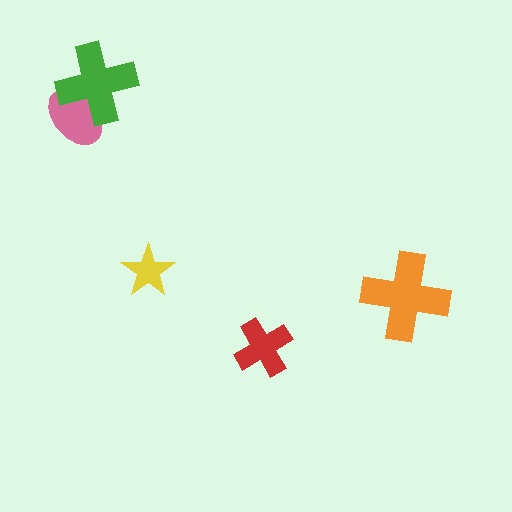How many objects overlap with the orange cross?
0 objects overlap with the orange cross.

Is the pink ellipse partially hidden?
Yes, it is partially covered by another shape.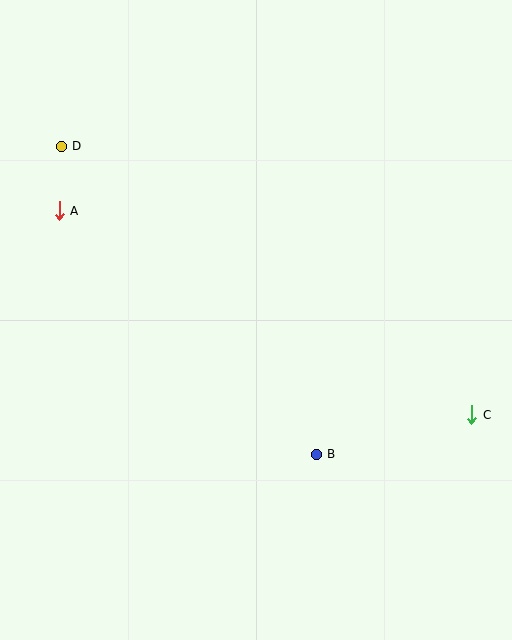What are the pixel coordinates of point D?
Point D is at (61, 146).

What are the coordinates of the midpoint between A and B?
The midpoint between A and B is at (188, 333).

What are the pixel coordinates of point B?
Point B is at (316, 454).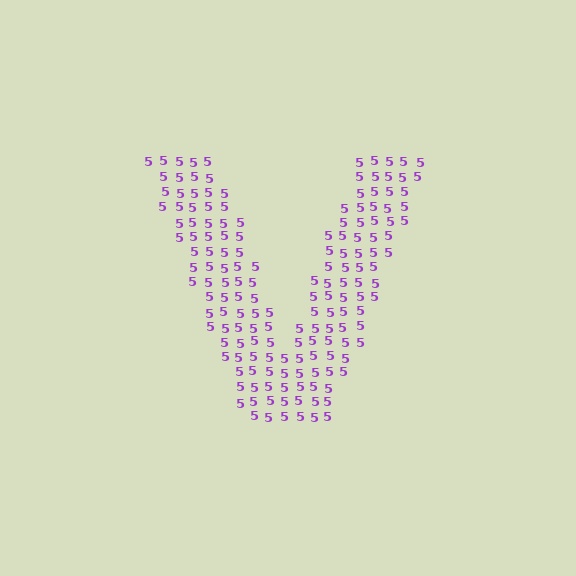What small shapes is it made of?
It is made of small digit 5's.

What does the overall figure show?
The overall figure shows the letter V.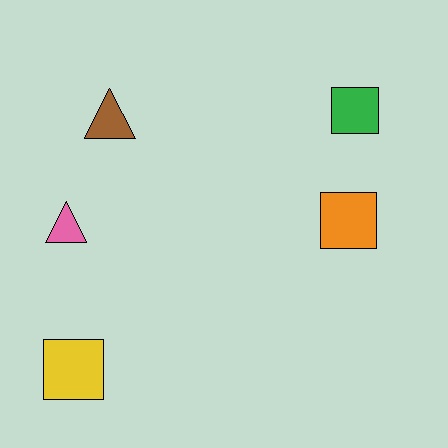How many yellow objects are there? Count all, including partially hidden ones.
There is 1 yellow object.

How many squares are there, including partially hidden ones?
There are 3 squares.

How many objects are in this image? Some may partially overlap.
There are 5 objects.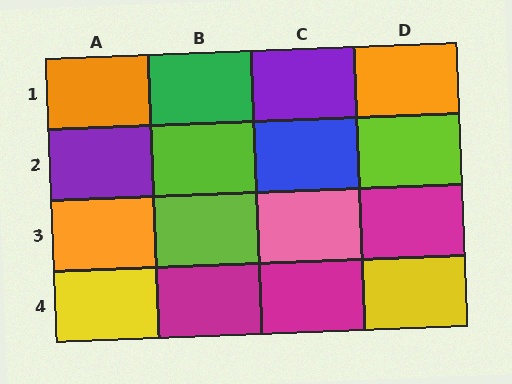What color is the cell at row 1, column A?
Orange.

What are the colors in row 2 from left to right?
Purple, lime, blue, lime.